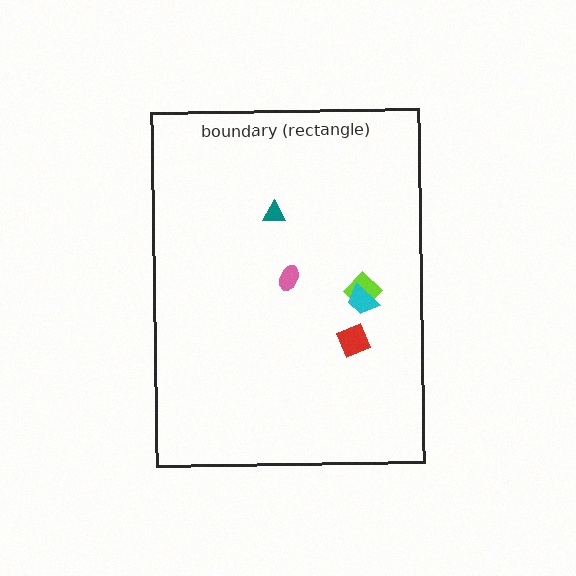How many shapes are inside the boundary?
5 inside, 0 outside.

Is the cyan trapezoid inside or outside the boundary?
Inside.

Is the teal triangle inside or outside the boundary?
Inside.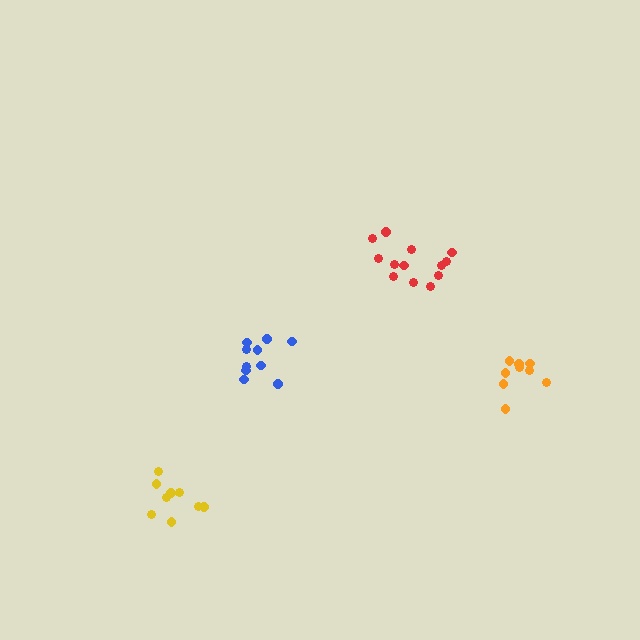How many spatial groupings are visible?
There are 4 spatial groupings.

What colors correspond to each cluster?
The clusters are colored: yellow, red, blue, orange.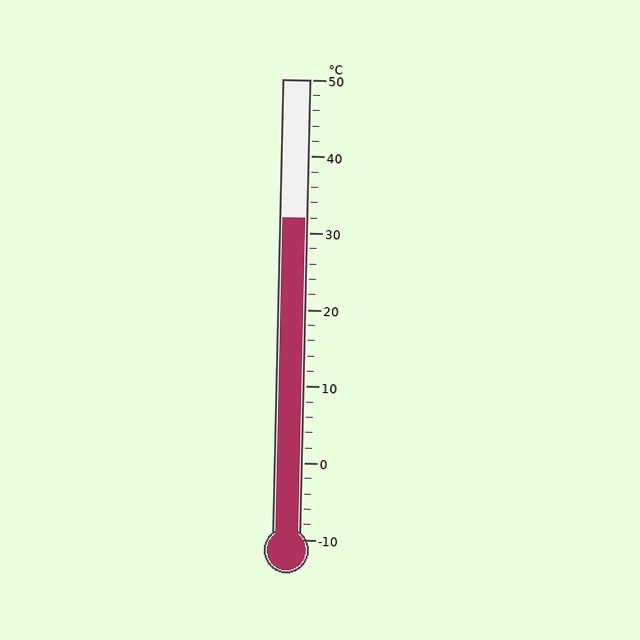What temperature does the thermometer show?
The thermometer shows approximately 32°C.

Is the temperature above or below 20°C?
The temperature is above 20°C.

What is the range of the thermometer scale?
The thermometer scale ranges from -10°C to 50°C.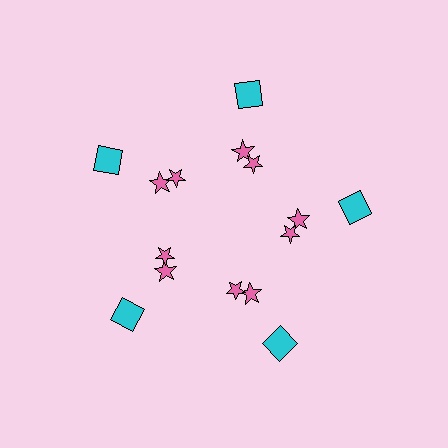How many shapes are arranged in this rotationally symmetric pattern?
There are 15 shapes, arranged in 5 groups of 3.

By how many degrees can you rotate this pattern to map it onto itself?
The pattern maps onto itself every 72 degrees of rotation.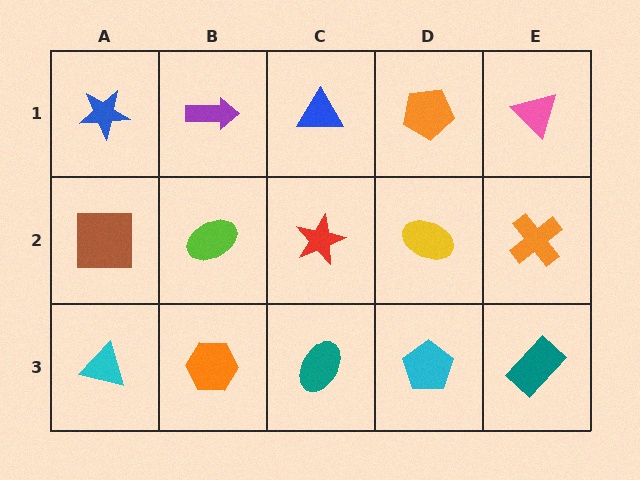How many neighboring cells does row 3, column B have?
3.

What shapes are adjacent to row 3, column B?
A lime ellipse (row 2, column B), a cyan triangle (row 3, column A), a teal ellipse (row 3, column C).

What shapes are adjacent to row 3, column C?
A red star (row 2, column C), an orange hexagon (row 3, column B), a cyan pentagon (row 3, column D).